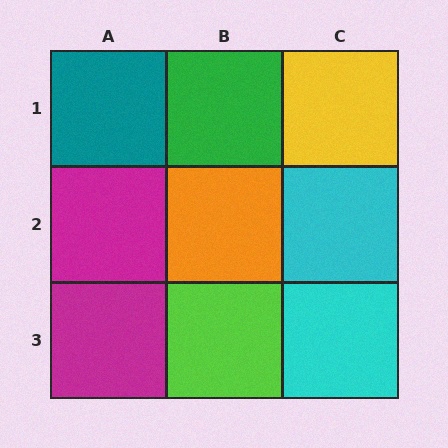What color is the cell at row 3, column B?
Lime.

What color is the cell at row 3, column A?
Magenta.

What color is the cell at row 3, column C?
Cyan.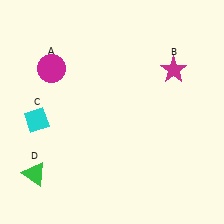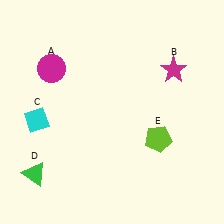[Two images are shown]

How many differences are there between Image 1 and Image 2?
There is 1 difference between the two images.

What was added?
A lime pentagon (E) was added in Image 2.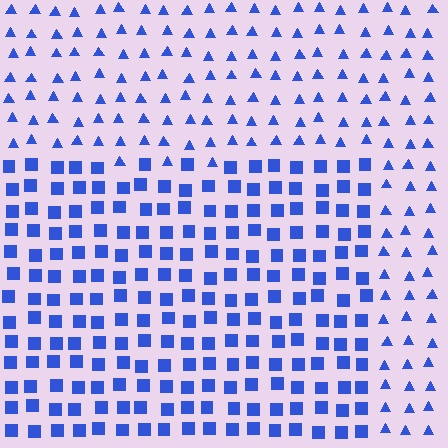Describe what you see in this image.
The image is filled with small blue elements arranged in a uniform grid. A rectangle-shaped region contains squares, while the surrounding area contains triangles. The boundary is defined purely by the change in element shape.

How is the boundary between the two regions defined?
The boundary is defined by a change in element shape: squares inside vs. triangles outside. All elements share the same color and spacing.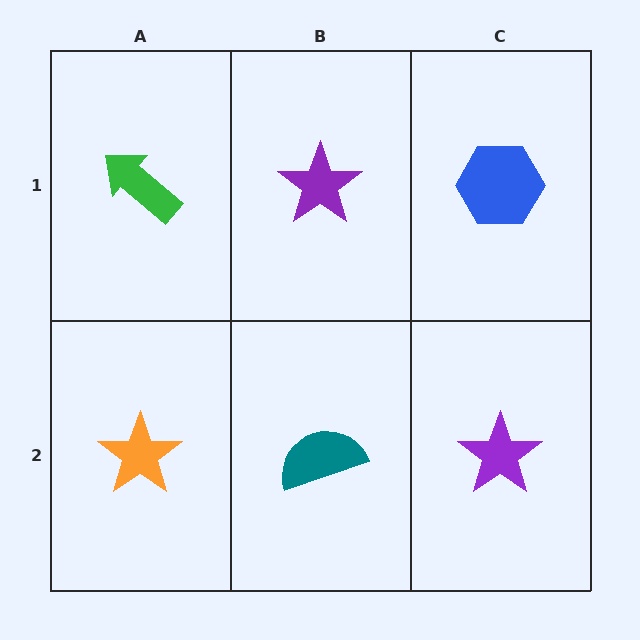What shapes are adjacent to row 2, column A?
A green arrow (row 1, column A), a teal semicircle (row 2, column B).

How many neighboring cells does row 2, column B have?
3.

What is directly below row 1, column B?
A teal semicircle.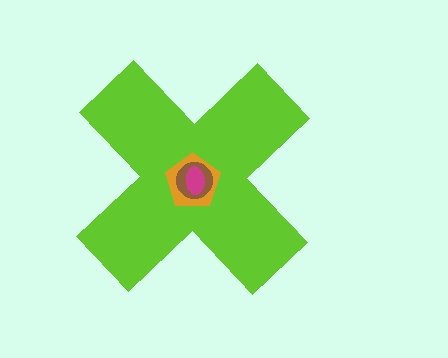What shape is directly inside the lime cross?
The orange pentagon.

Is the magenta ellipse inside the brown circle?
Yes.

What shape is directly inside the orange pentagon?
The brown circle.